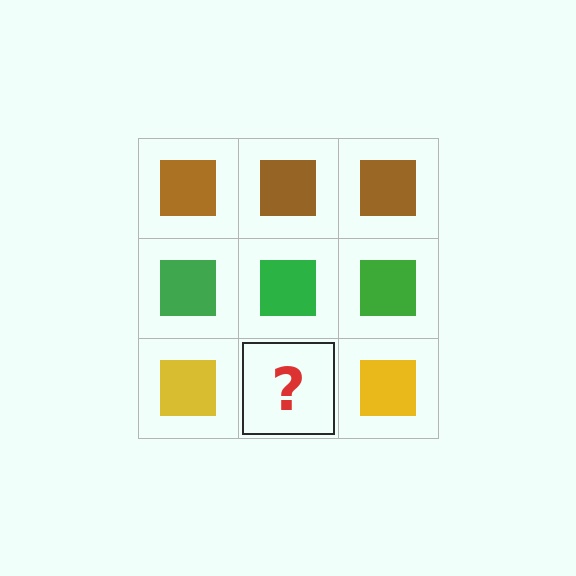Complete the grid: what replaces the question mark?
The question mark should be replaced with a yellow square.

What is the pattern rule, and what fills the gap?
The rule is that each row has a consistent color. The gap should be filled with a yellow square.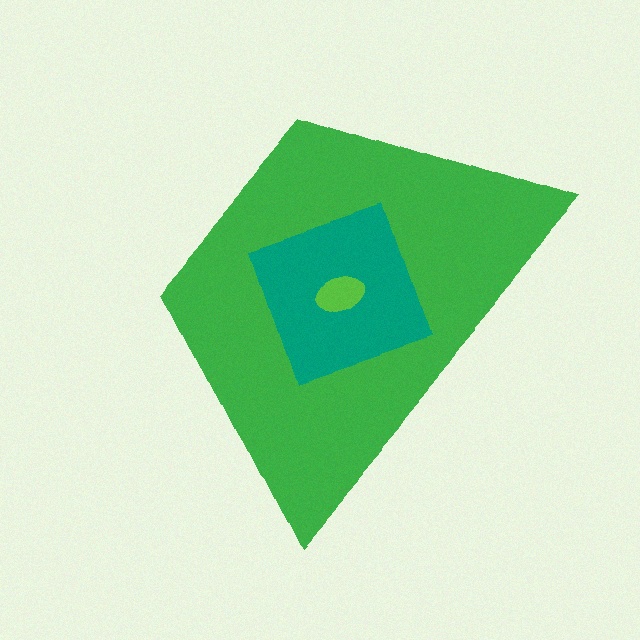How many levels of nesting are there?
3.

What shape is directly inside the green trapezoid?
The teal diamond.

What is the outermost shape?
The green trapezoid.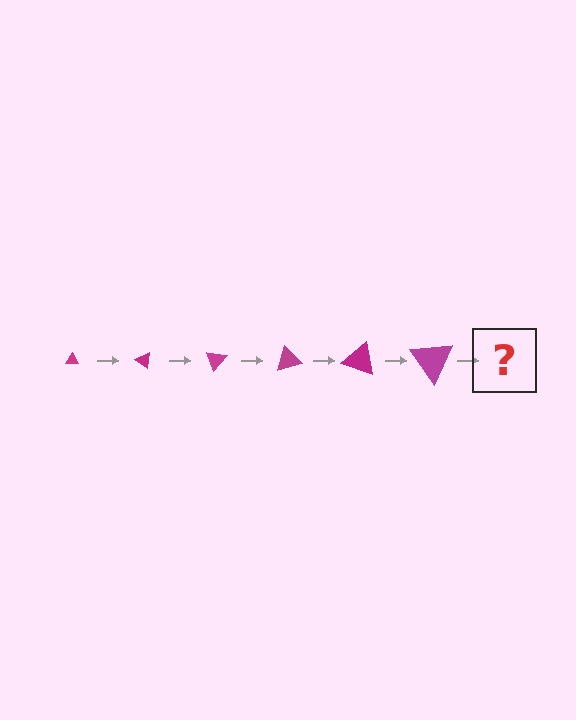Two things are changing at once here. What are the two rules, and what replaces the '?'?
The two rules are that the triangle grows larger each step and it rotates 35 degrees each step. The '?' should be a triangle, larger than the previous one and rotated 210 degrees from the start.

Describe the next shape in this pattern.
It should be a triangle, larger than the previous one and rotated 210 degrees from the start.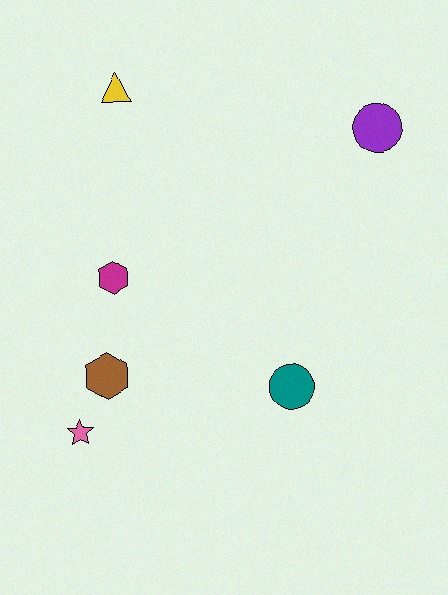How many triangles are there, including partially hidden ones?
There is 1 triangle.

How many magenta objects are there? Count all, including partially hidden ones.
There is 1 magenta object.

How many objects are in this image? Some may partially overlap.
There are 6 objects.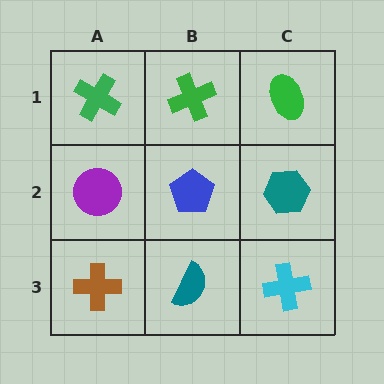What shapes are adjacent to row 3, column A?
A purple circle (row 2, column A), a teal semicircle (row 3, column B).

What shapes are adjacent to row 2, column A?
A green cross (row 1, column A), a brown cross (row 3, column A), a blue pentagon (row 2, column B).